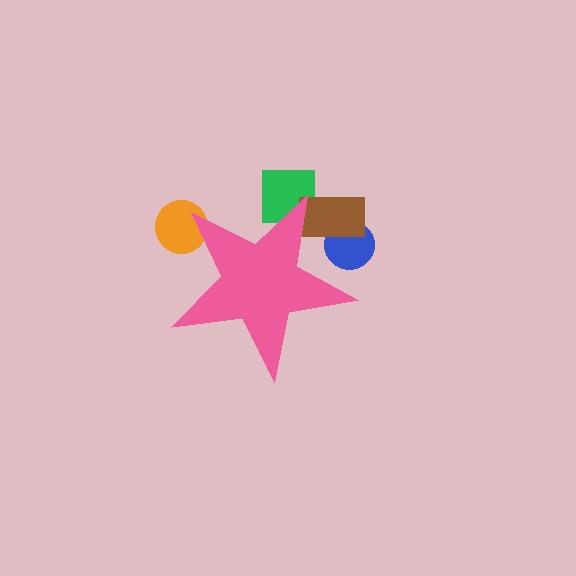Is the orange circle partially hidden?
Yes, the orange circle is partially hidden behind the pink star.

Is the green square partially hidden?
Yes, the green square is partially hidden behind the pink star.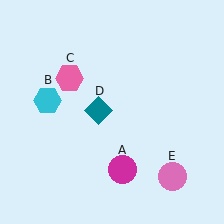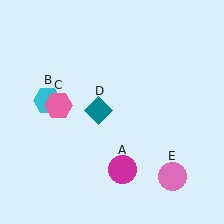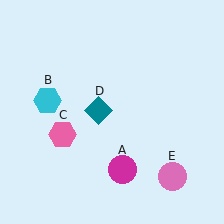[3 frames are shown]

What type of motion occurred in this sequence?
The pink hexagon (object C) rotated counterclockwise around the center of the scene.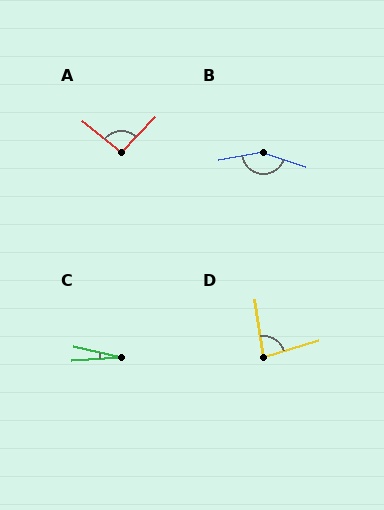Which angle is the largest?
B, at approximately 151 degrees.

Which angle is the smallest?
C, at approximately 17 degrees.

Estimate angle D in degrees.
Approximately 81 degrees.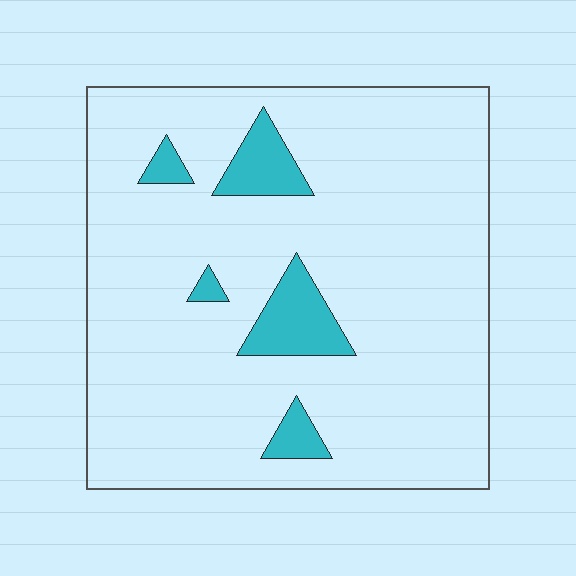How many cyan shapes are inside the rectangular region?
5.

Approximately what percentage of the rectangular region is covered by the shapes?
Approximately 10%.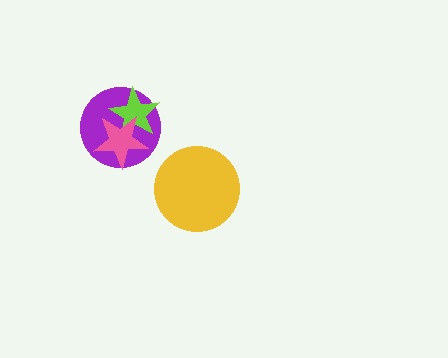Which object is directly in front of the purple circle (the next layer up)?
The lime star is directly in front of the purple circle.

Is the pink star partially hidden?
No, no other shape covers it.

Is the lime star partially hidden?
Yes, it is partially covered by another shape.